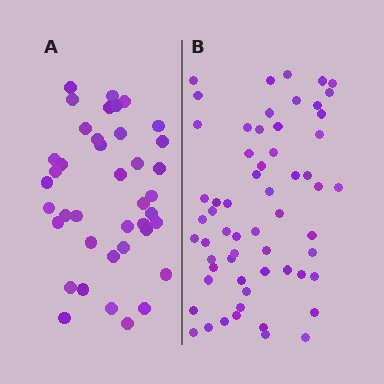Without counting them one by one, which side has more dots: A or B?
Region B (the right region) has more dots.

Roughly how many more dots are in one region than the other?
Region B has approximately 20 more dots than region A.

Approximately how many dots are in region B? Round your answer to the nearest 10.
About 60 dots.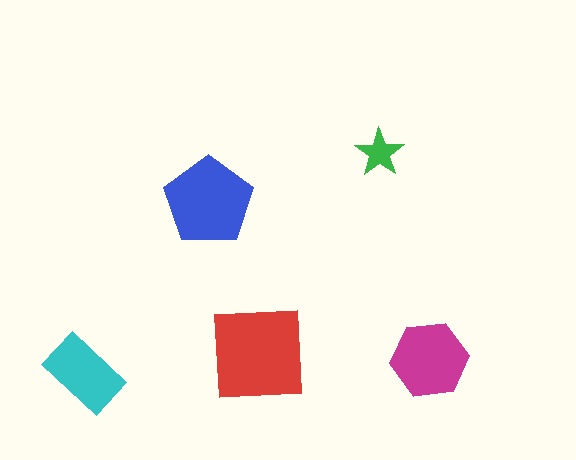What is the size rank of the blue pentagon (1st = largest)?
2nd.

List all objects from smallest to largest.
The green star, the cyan rectangle, the magenta hexagon, the blue pentagon, the red square.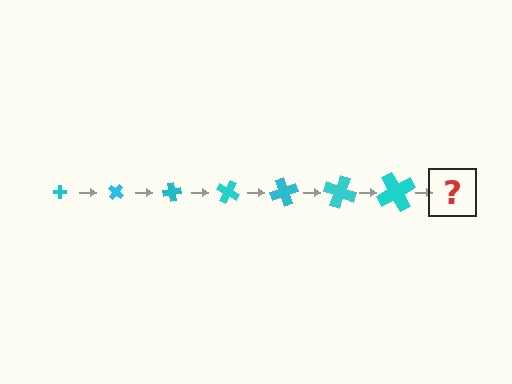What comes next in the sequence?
The next element should be a cross, larger than the previous one and rotated 280 degrees from the start.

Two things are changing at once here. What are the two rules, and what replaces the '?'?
The two rules are that the cross grows larger each step and it rotates 40 degrees each step. The '?' should be a cross, larger than the previous one and rotated 280 degrees from the start.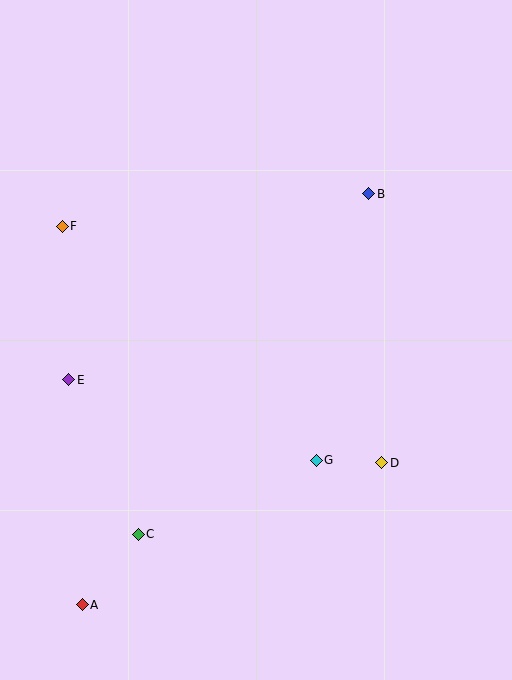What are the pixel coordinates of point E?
Point E is at (69, 380).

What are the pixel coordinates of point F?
Point F is at (62, 226).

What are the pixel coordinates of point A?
Point A is at (82, 605).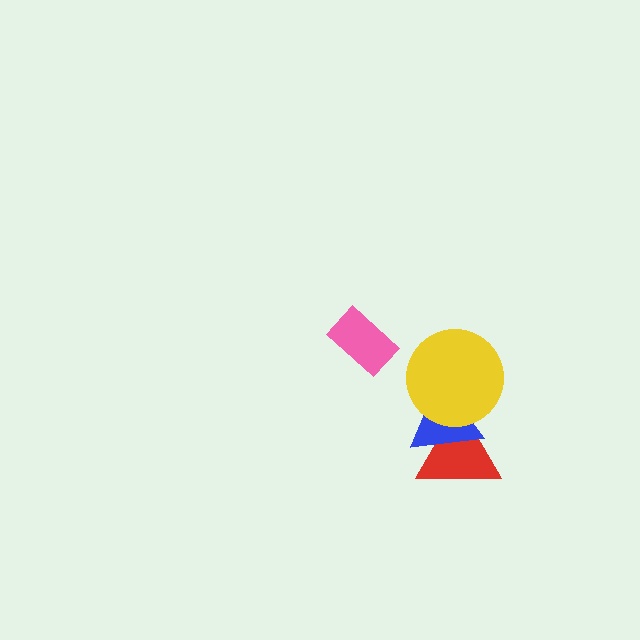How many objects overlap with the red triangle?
2 objects overlap with the red triangle.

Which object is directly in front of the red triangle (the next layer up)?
The blue triangle is directly in front of the red triangle.